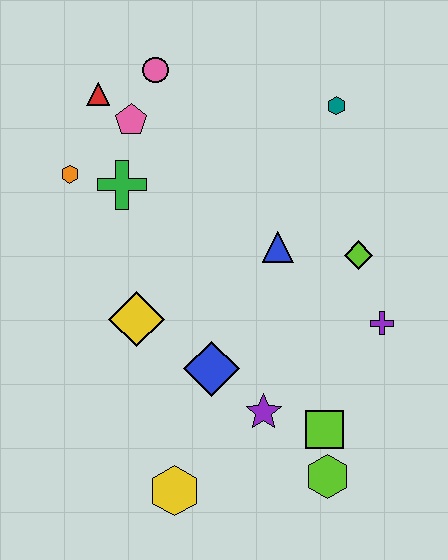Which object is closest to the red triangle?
The pink pentagon is closest to the red triangle.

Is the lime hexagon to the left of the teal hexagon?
Yes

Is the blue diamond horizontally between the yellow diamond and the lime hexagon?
Yes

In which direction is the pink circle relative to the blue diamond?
The pink circle is above the blue diamond.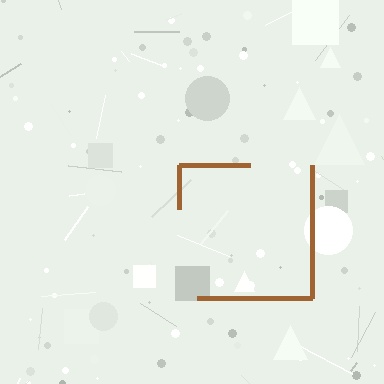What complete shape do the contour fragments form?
The contour fragments form a square.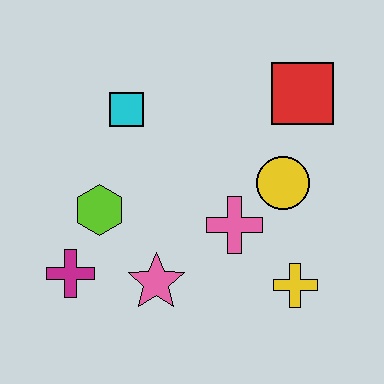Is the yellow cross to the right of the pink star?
Yes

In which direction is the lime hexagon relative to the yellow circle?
The lime hexagon is to the left of the yellow circle.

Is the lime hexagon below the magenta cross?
No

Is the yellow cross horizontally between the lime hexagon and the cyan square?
No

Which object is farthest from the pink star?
The red square is farthest from the pink star.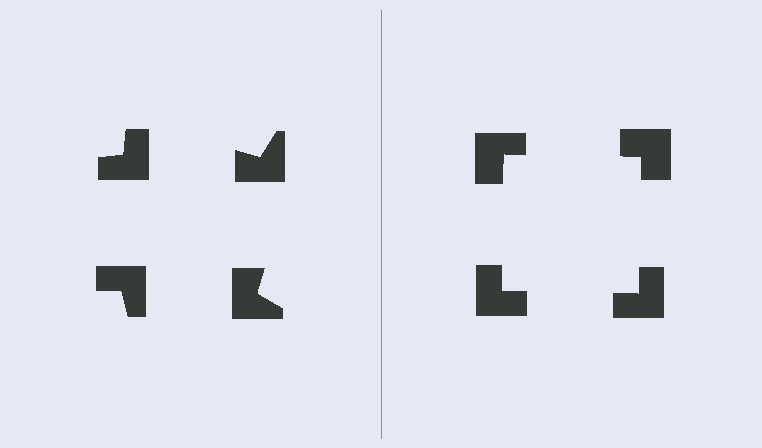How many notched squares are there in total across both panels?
8 — 4 on each side.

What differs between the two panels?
The notched squares are positioned identically on both sides; only the wedge orientations differ. On the right they align to a square; on the left they are misaligned.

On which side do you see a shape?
An illusory square appears on the right side. On the left side the wedge cuts are rotated, so no coherent shape forms.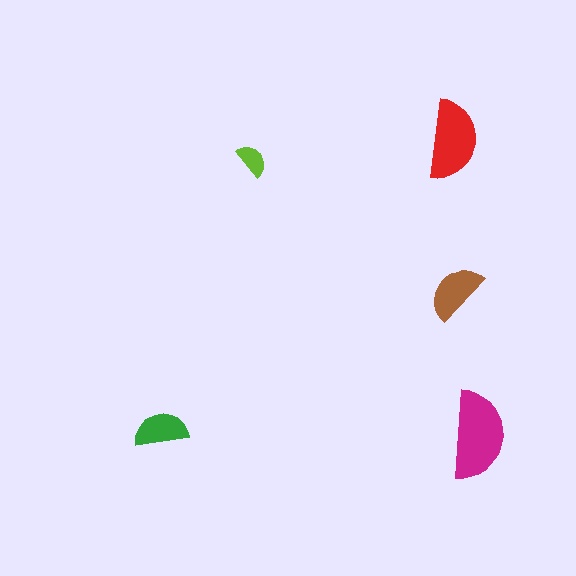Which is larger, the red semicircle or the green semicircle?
The red one.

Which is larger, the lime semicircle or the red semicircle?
The red one.